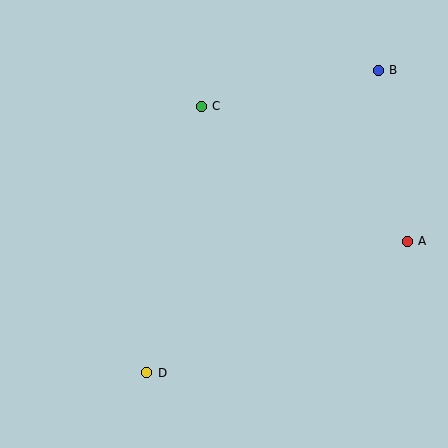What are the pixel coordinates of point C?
Point C is at (201, 106).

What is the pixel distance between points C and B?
The distance between C and B is 180 pixels.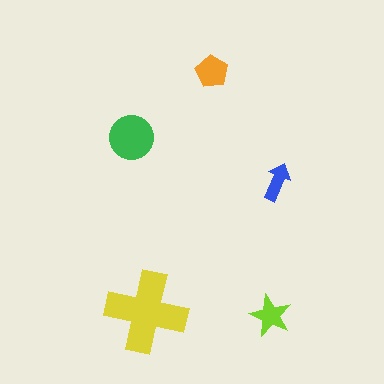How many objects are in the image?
There are 5 objects in the image.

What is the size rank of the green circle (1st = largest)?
2nd.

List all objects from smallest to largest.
The blue arrow, the lime star, the orange pentagon, the green circle, the yellow cross.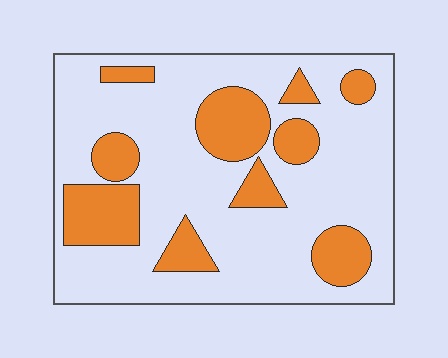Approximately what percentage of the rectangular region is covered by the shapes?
Approximately 25%.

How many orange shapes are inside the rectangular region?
10.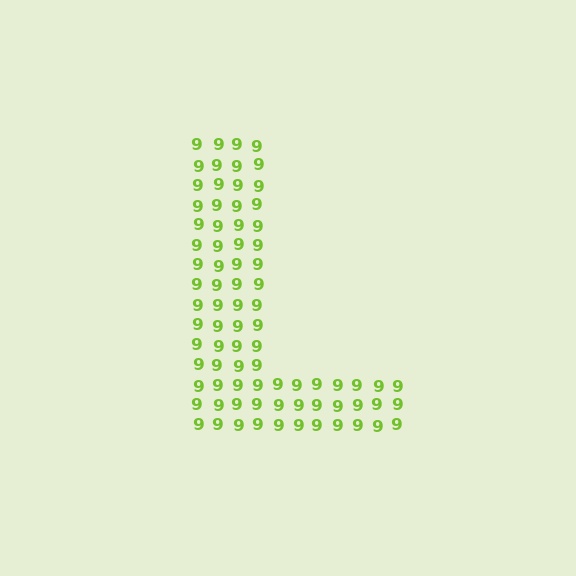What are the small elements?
The small elements are digit 9's.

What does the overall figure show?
The overall figure shows the letter L.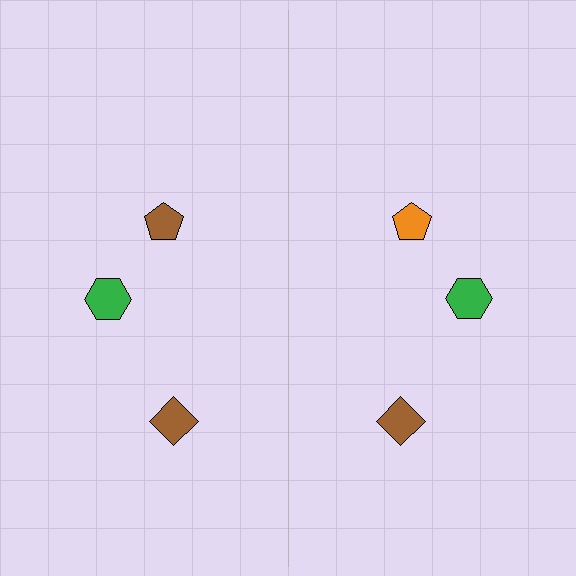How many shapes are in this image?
There are 6 shapes in this image.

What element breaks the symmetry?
The orange pentagon on the right side breaks the symmetry — its mirror counterpart is brown.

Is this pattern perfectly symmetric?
No, the pattern is not perfectly symmetric. The orange pentagon on the right side breaks the symmetry — its mirror counterpart is brown.